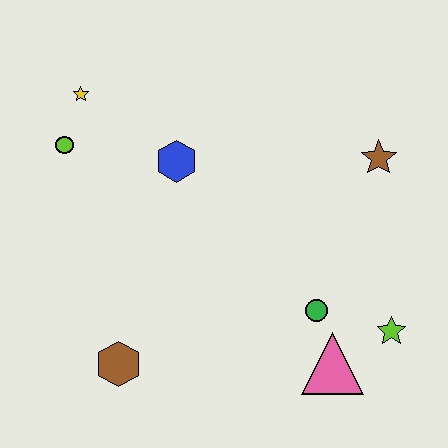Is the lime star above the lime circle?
No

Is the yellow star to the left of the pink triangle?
Yes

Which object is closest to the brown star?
The green circle is closest to the brown star.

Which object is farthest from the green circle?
The yellow star is farthest from the green circle.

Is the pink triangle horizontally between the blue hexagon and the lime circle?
No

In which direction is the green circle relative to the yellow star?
The green circle is to the right of the yellow star.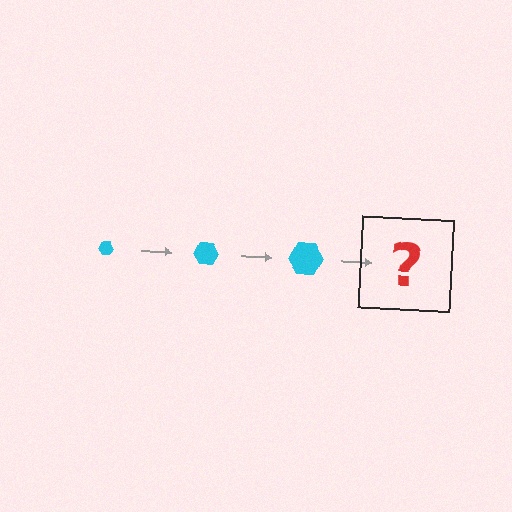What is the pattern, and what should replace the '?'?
The pattern is that the hexagon gets progressively larger each step. The '?' should be a cyan hexagon, larger than the previous one.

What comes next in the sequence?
The next element should be a cyan hexagon, larger than the previous one.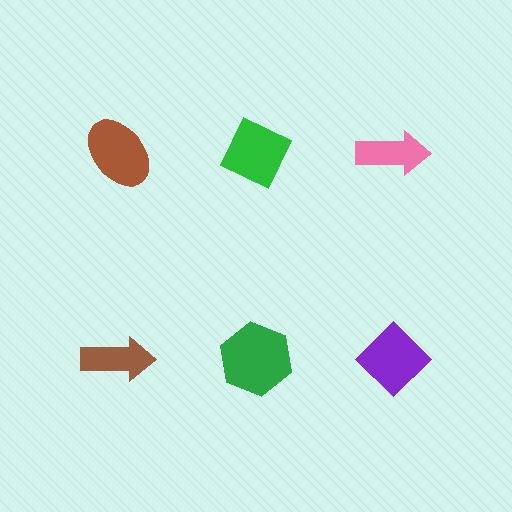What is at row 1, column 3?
A pink arrow.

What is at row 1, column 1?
A brown ellipse.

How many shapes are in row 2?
3 shapes.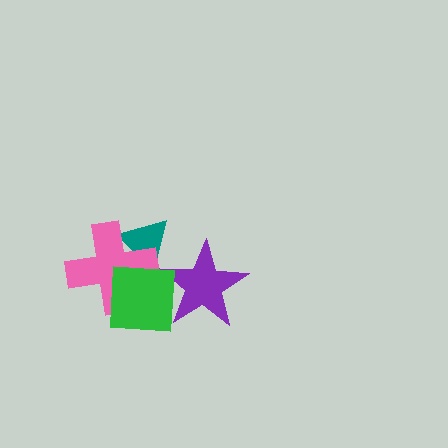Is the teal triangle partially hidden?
Yes, it is partially covered by another shape.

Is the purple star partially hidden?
Yes, it is partially covered by another shape.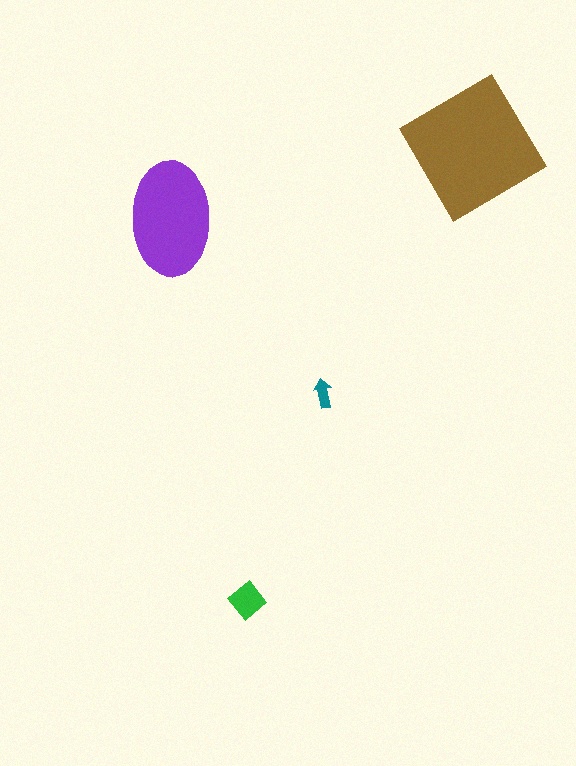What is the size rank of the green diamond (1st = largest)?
3rd.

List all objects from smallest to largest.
The teal arrow, the green diamond, the purple ellipse, the brown diamond.